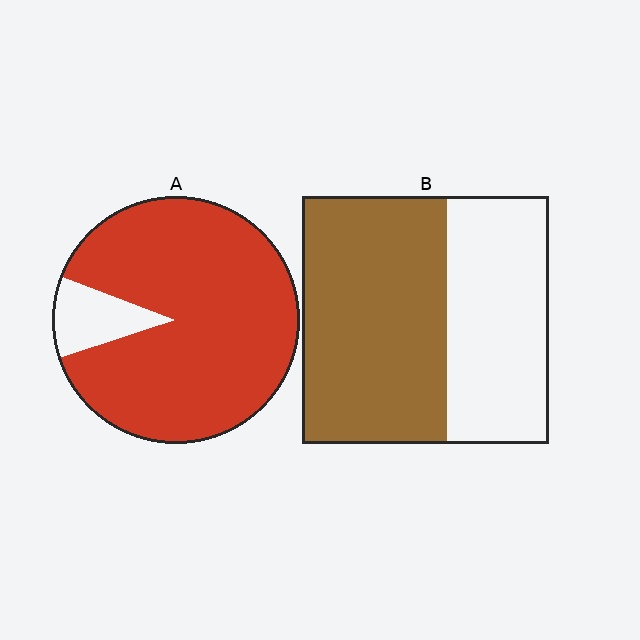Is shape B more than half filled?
Yes.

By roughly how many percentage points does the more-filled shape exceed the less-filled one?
By roughly 30 percentage points (A over B).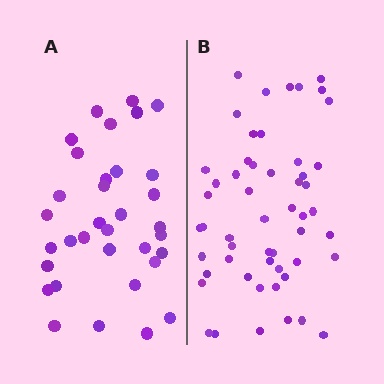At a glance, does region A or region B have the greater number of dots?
Region B (the right region) has more dots.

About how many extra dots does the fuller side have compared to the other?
Region B has approximately 20 more dots than region A.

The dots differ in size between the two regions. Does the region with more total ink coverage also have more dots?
No. Region A has more total ink coverage because its dots are larger, but region B actually contains more individual dots. Total area can be misleading — the number of items is what matters here.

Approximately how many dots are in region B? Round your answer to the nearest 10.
About 50 dots. (The exact count is 53, which rounds to 50.)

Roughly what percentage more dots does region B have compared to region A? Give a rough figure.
About 55% more.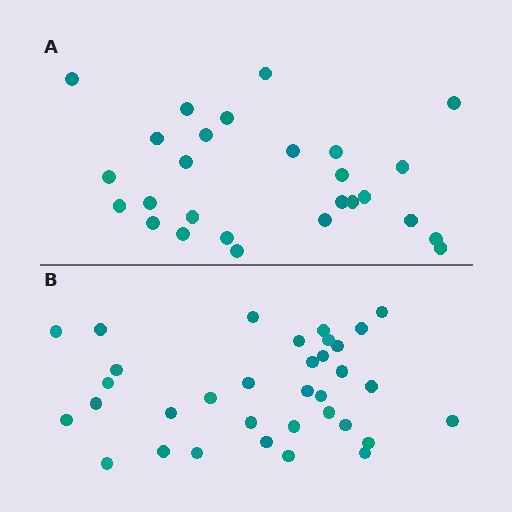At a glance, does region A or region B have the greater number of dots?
Region B (the bottom region) has more dots.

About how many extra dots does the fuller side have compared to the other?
Region B has roughly 8 or so more dots than region A.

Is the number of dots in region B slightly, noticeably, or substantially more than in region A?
Region B has noticeably more, but not dramatically so. The ratio is roughly 1.3 to 1.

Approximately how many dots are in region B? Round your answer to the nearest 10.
About 30 dots. (The exact count is 34, which rounds to 30.)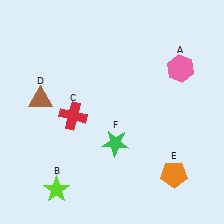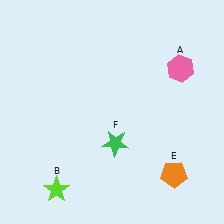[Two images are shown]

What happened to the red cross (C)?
The red cross (C) was removed in Image 2. It was in the bottom-left area of Image 1.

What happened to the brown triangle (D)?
The brown triangle (D) was removed in Image 2. It was in the top-left area of Image 1.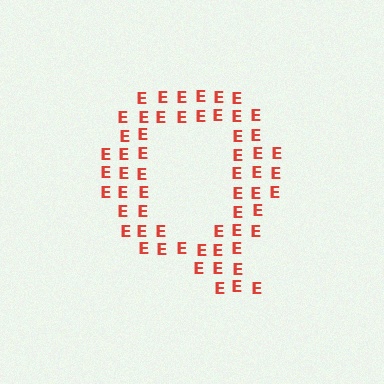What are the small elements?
The small elements are letter E's.